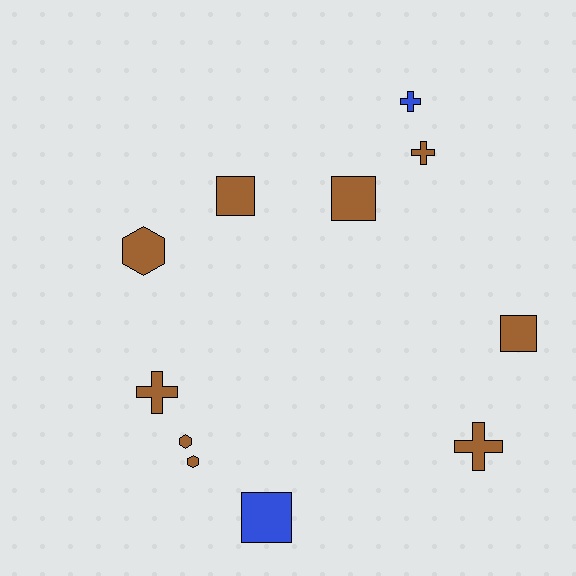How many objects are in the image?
There are 11 objects.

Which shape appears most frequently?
Cross, with 4 objects.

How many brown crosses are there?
There are 3 brown crosses.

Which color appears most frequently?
Brown, with 9 objects.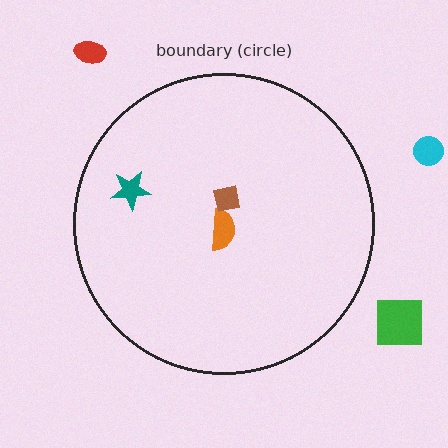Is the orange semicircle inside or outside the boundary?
Inside.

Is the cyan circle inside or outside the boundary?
Outside.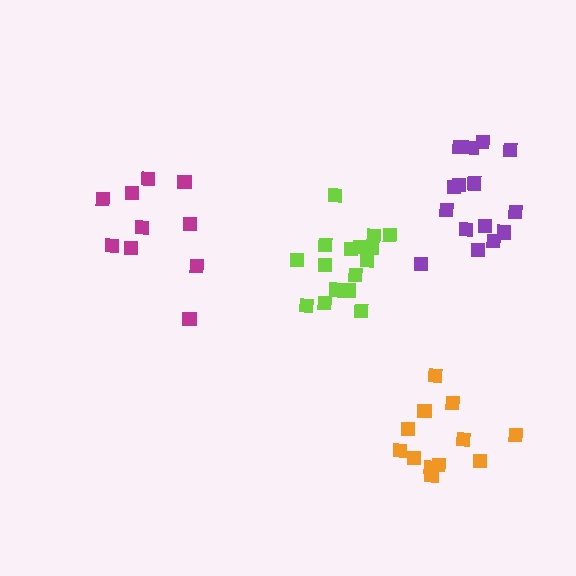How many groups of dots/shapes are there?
There are 4 groups.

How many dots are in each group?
Group 1: 16 dots, Group 2: 15 dots, Group 3: 10 dots, Group 4: 12 dots (53 total).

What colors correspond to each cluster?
The clusters are colored: lime, purple, magenta, orange.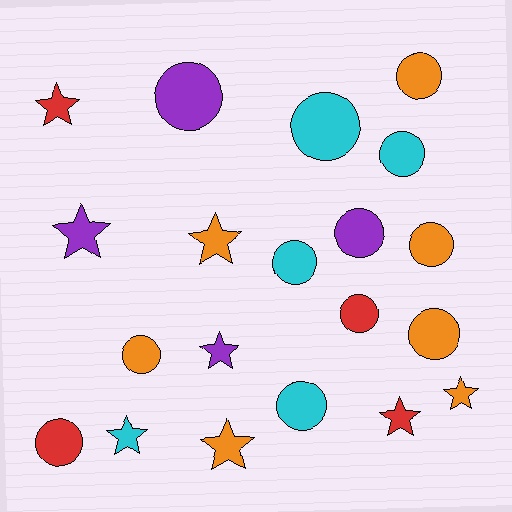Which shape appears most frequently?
Circle, with 12 objects.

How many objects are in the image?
There are 20 objects.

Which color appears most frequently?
Orange, with 7 objects.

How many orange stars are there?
There are 3 orange stars.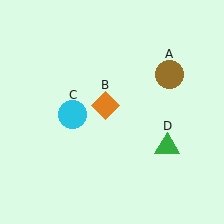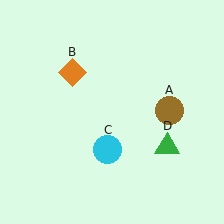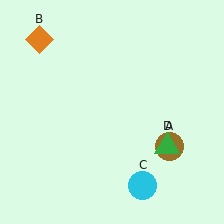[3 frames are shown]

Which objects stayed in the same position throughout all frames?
Green triangle (object D) remained stationary.